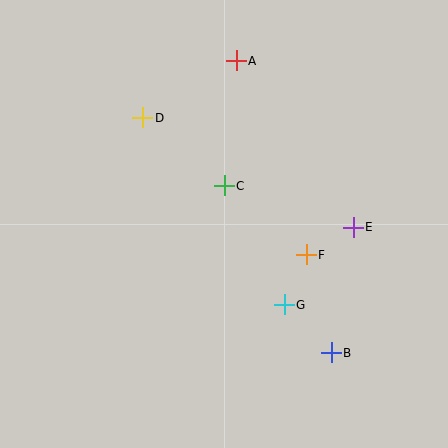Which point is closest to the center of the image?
Point C at (224, 186) is closest to the center.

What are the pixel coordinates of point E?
Point E is at (353, 227).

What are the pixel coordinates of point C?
Point C is at (224, 186).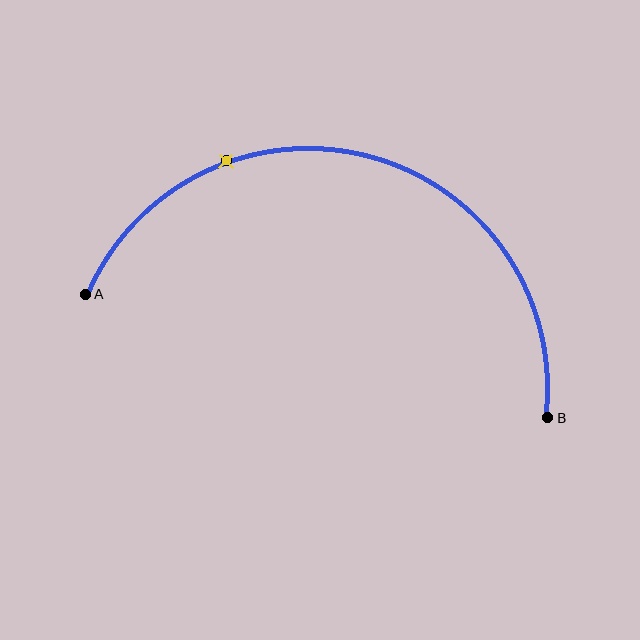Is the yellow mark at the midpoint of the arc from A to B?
No. The yellow mark lies on the arc but is closer to endpoint A. The arc midpoint would be at the point on the curve equidistant along the arc from both A and B.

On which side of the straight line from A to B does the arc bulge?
The arc bulges above the straight line connecting A and B.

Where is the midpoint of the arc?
The arc midpoint is the point on the curve farthest from the straight line joining A and B. It sits above that line.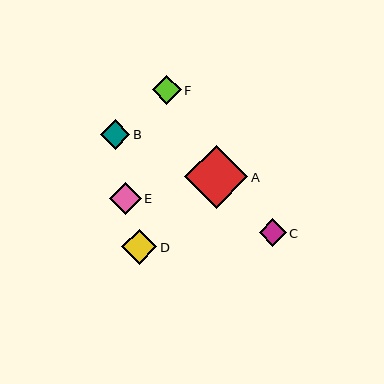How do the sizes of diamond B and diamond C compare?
Diamond B and diamond C are approximately the same size.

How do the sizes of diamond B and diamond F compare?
Diamond B and diamond F are approximately the same size.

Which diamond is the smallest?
Diamond C is the smallest with a size of approximately 27 pixels.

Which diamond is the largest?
Diamond A is the largest with a size of approximately 63 pixels.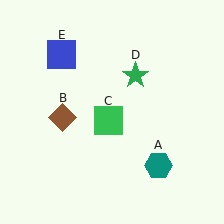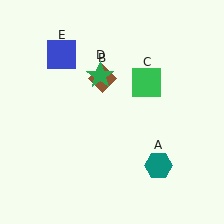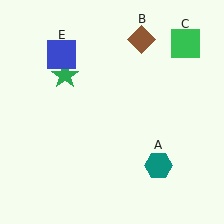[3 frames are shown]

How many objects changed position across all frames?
3 objects changed position: brown diamond (object B), green square (object C), green star (object D).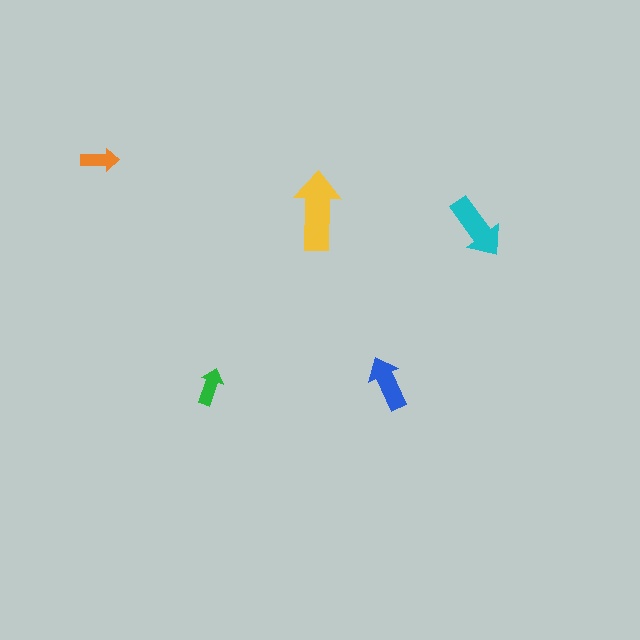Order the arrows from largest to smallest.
the yellow one, the cyan one, the blue one, the orange one, the green one.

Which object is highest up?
The orange arrow is topmost.